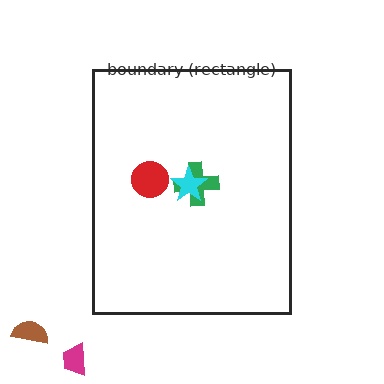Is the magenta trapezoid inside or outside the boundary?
Outside.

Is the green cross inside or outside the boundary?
Inside.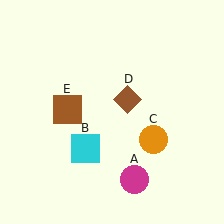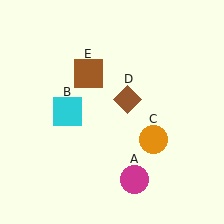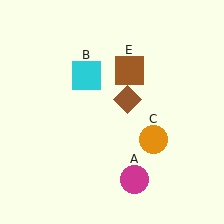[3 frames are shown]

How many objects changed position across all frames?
2 objects changed position: cyan square (object B), brown square (object E).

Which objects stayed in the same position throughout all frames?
Magenta circle (object A) and orange circle (object C) and brown diamond (object D) remained stationary.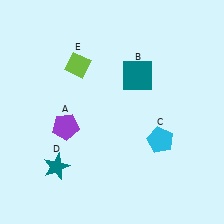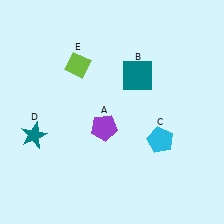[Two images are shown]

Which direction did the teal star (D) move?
The teal star (D) moved up.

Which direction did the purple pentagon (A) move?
The purple pentagon (A) moved right.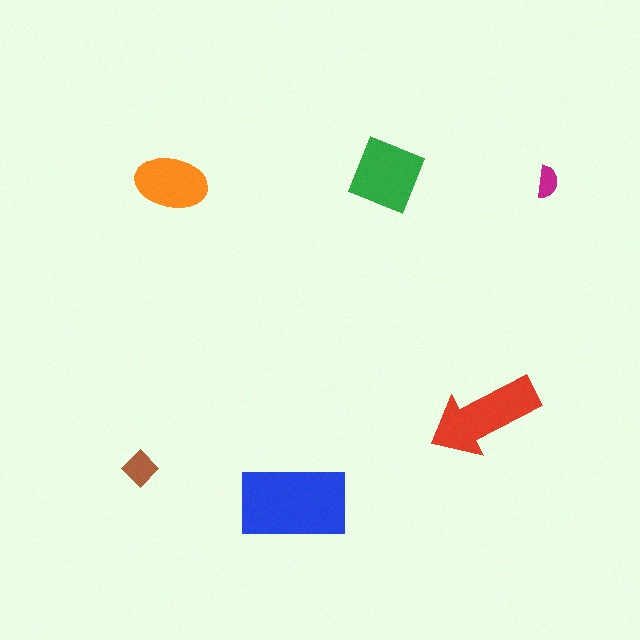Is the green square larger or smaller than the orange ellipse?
Larger.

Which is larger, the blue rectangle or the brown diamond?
The blue rectangle.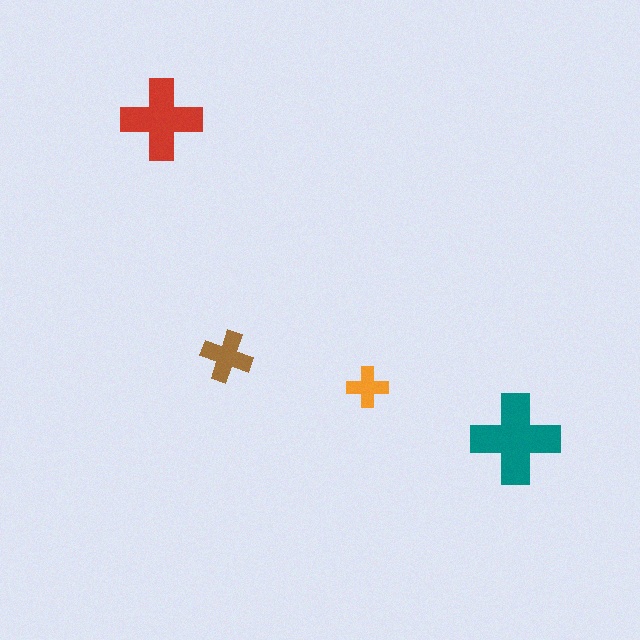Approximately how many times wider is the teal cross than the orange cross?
About 2 times wider.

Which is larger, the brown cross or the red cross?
The red one.